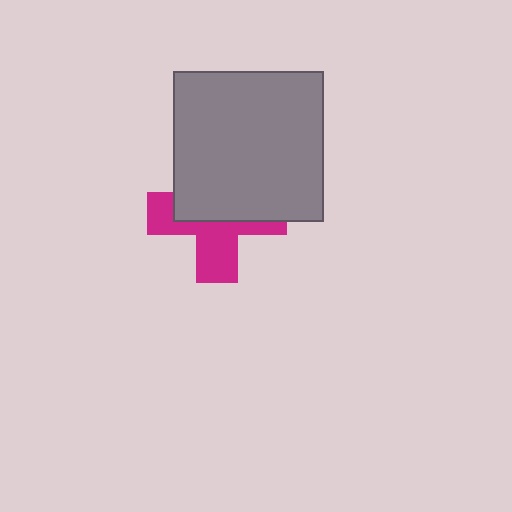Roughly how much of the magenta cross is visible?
About half of it is visible (roughly 47%).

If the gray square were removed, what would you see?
You would see the complete magenta cross.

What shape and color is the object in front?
The object in front is a gray square.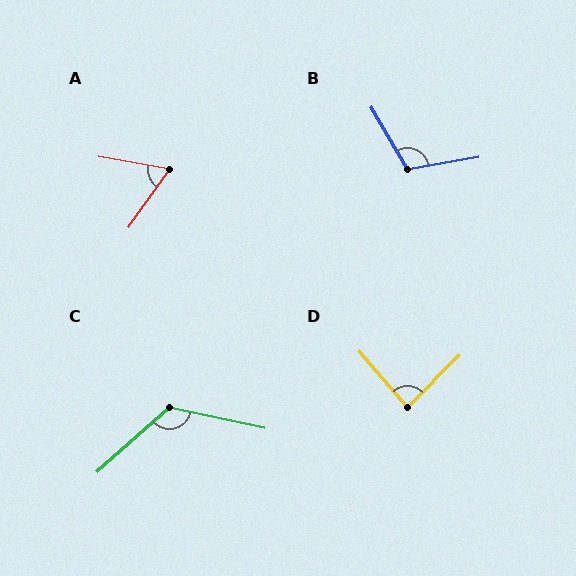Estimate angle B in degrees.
Approximately 111 degrees.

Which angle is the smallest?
A, at approximately 64 degrees.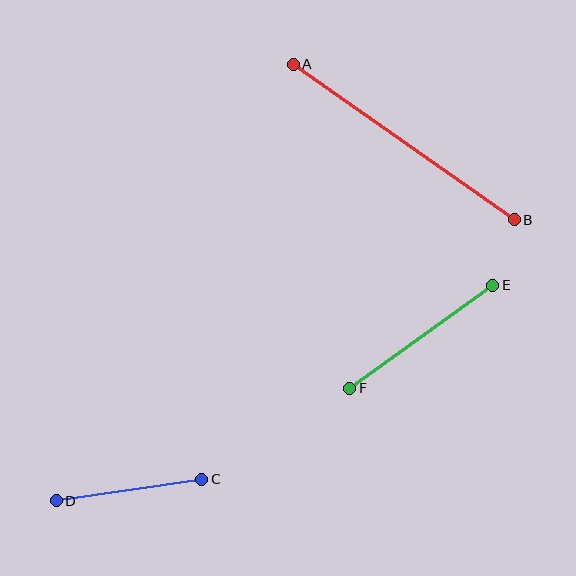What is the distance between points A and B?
The distance is approximately 270 pixels.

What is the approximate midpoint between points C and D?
The midpoint is at approximately (129, 490) pixels.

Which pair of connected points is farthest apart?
Points A and B are farthest apart.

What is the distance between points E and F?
The distance is approximately 177 pixels.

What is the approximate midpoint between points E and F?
The midpoint is at approximately (421, 337) pixels.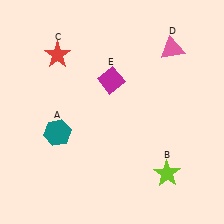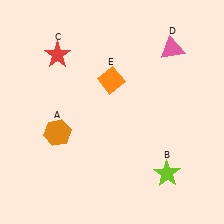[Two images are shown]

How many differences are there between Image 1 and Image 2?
There are 2 differences between the two images.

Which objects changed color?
A changed from teal to orange. E changed from magenta to orange.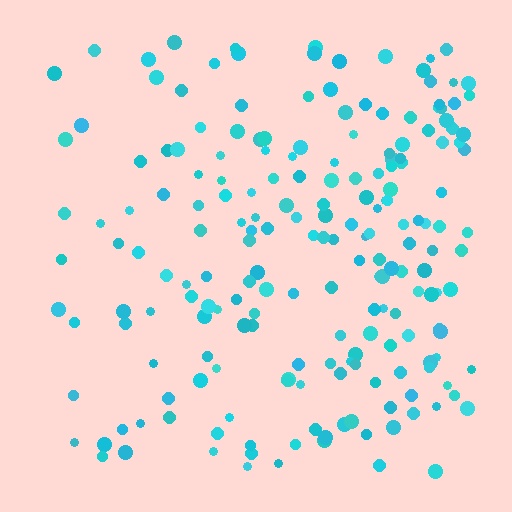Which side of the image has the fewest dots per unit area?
The left.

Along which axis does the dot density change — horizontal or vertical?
Horizontal.